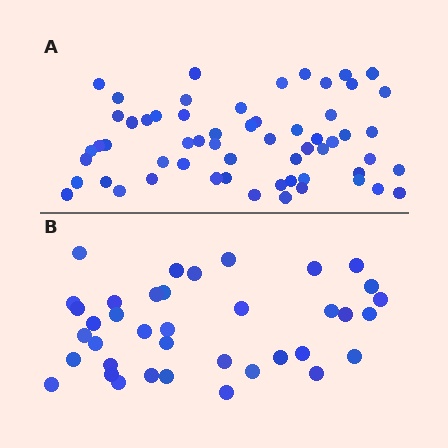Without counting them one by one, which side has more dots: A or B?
Region A (the top region) has more dots.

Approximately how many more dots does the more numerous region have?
Region A has approximately 20 more dots than region B.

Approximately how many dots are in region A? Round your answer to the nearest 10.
About 60 dots. (The exact count is 59, which rounds to 60.)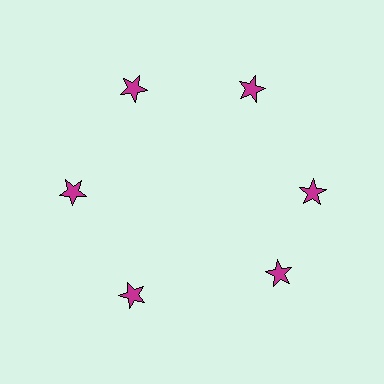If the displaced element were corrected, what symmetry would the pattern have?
It would have 6-fold rotational symmetry — the pattern would map onto itself every 60 degrees.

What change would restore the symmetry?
The symmetry would be restored by rotating it back into even spacing with its neighbors so that all 6 stars sit at equal angles and equal distance from the center.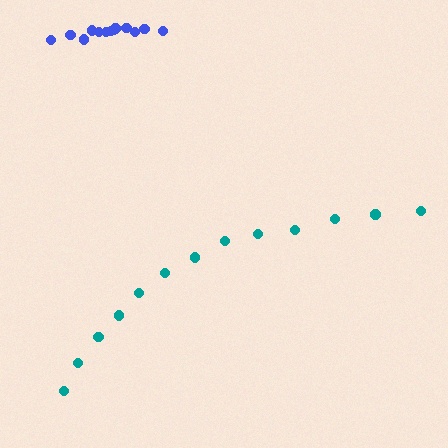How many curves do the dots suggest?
There are 2 distinct paths.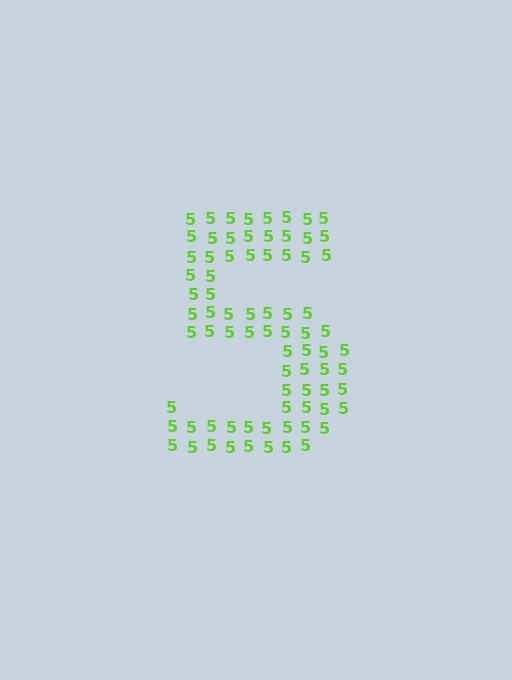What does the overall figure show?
The overall figure shows the digit 5.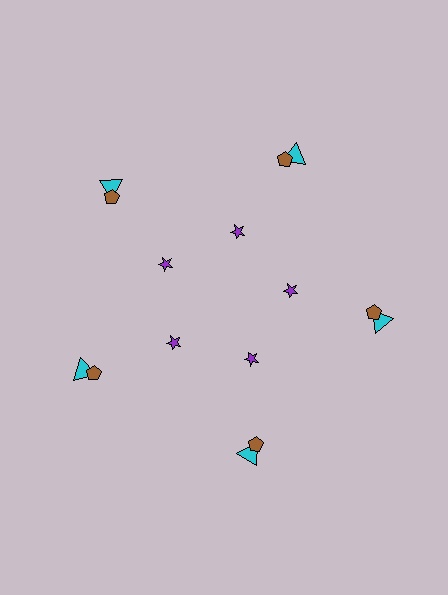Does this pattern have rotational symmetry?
Yes, this pattern has 5-fold rotational symmetry. It looks the same after rotating 72 degrees around the center.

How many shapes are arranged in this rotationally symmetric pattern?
There are 15 shapes, arranged in 5 groups of 3.